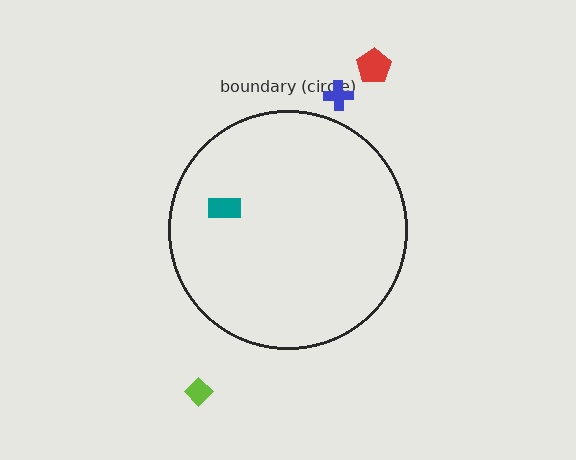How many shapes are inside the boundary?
1 inside, 3 outside.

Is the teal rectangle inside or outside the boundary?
Inside.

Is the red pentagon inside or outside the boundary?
Outside.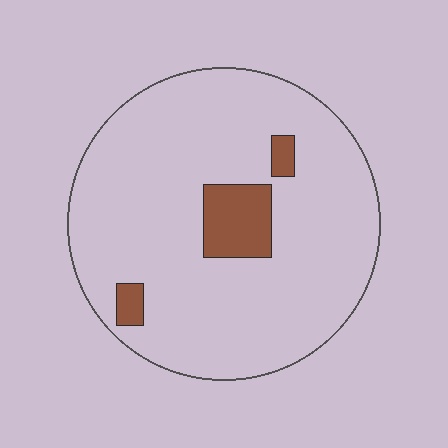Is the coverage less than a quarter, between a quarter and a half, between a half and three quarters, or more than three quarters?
Less than a quarter.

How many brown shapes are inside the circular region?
3.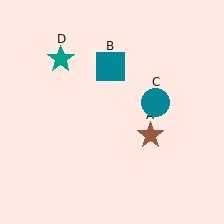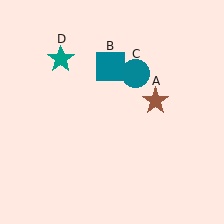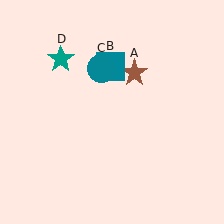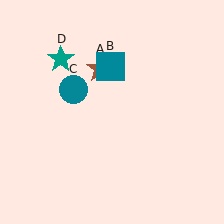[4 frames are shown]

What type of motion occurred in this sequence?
The brown star (object A), teal circle (object C) rotated counterclockwise around the center of the scene.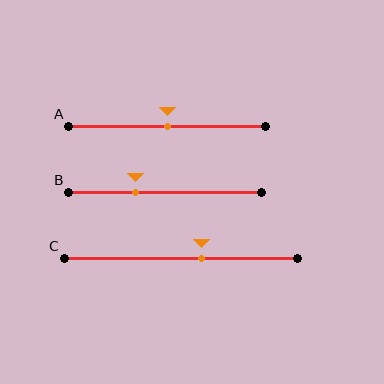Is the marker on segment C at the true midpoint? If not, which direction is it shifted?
No, the marker on segment C is shifted to the right by about 9% of the segment length.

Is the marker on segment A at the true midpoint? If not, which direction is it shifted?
Yes, the marker on segment A is at the true midpoint.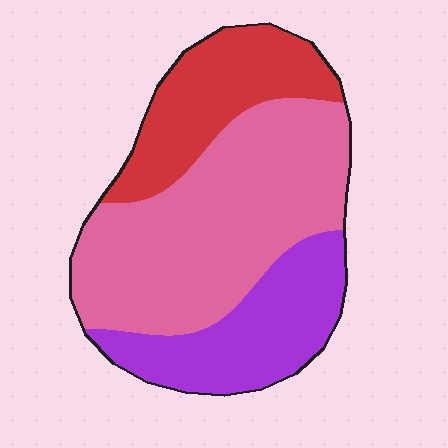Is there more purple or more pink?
Pink.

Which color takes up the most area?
Pink, at roughly 50%.